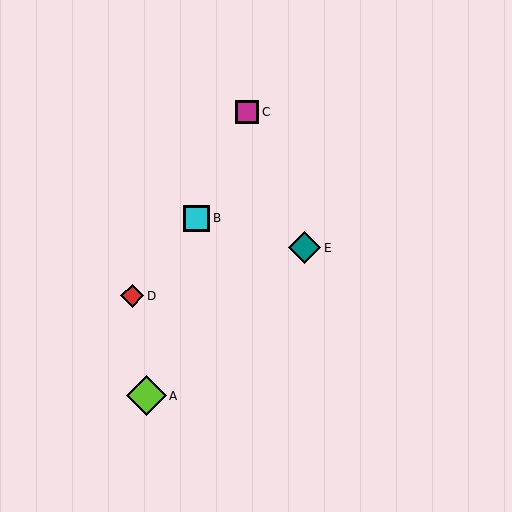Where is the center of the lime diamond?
The center of the lime diamond is at (146, 396).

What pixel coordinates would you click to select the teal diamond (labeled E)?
Click at (305, 248) to select the teal diamond E.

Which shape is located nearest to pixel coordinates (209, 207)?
The cyan square (labeled B) at (197, 218) is nearest to that location.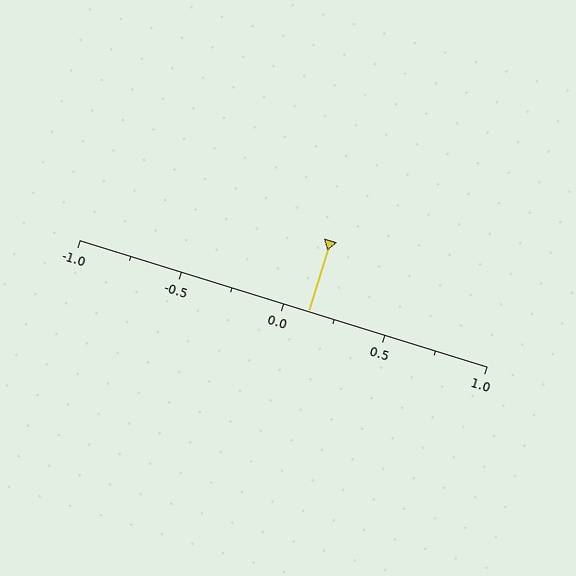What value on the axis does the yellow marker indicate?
The marker indicates approximately 0.12.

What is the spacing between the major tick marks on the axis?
The major ticks are spaced 0.5 apart.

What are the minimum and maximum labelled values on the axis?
The axis runs from -1.0 to 1.0.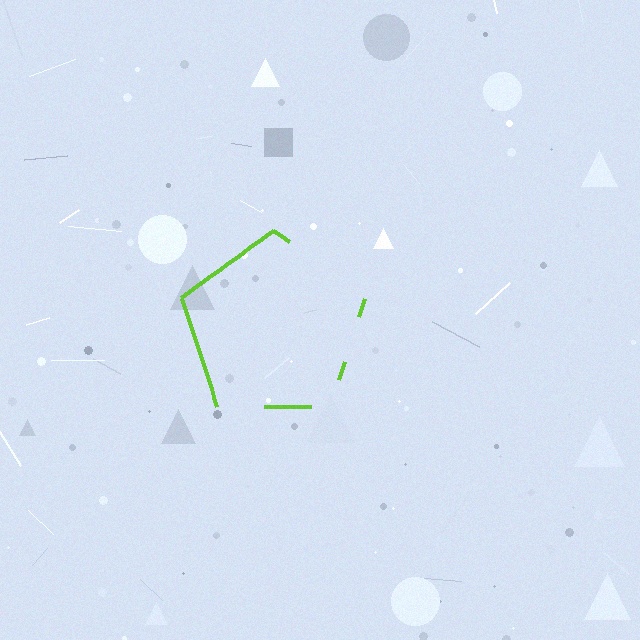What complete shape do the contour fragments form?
The contour fragments form a pentagon.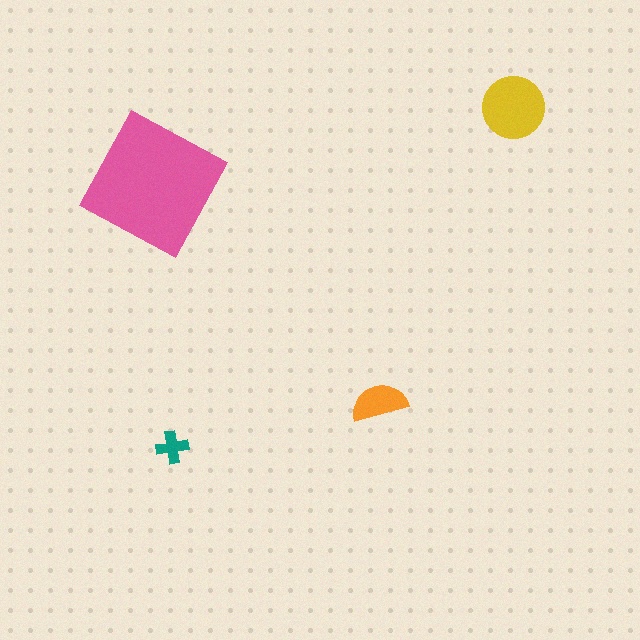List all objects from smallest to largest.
The teal cross, the orange semicircle, the yellow circle, the pink square.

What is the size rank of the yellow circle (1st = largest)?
2nd.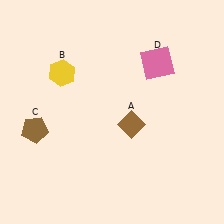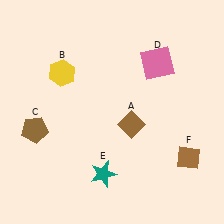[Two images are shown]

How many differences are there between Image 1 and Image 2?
There are 2 differences between the two images.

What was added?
A teal star (E), a brown diamond (F) were added in Image 2.